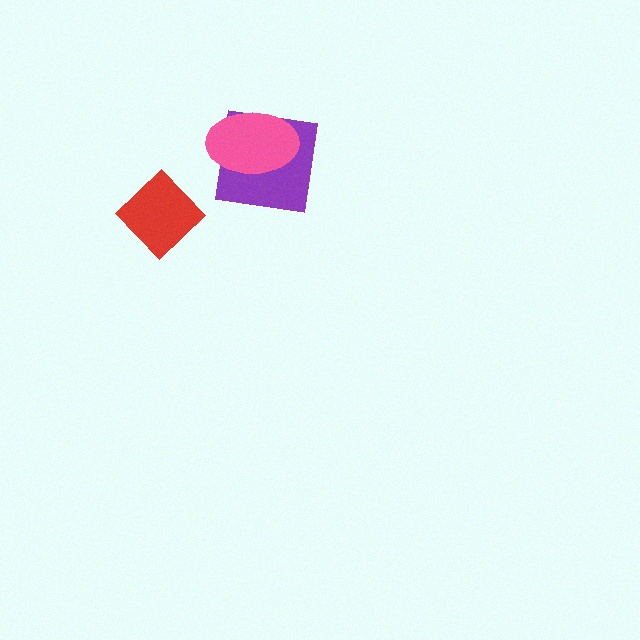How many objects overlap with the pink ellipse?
1 object overlaps with the pink ellipse.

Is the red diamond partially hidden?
No, no other shape covers it.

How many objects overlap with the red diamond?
0 objects overlap with the red diamond.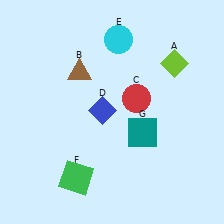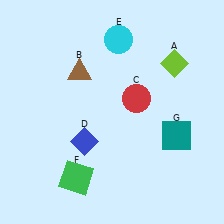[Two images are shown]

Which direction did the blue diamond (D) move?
The blue diamond (D) moved down.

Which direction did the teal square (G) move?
The teal square (G) moved right.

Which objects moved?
The objects that moved are: the blue diamond (D), the teal square (G).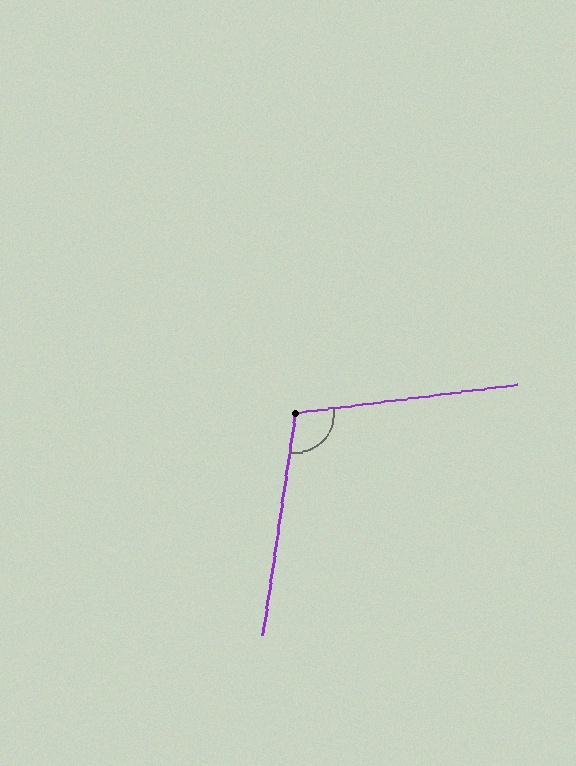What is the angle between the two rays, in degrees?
Approximately 105 degrees.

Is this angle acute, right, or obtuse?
It is obtuse.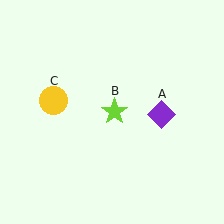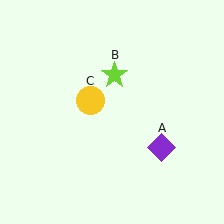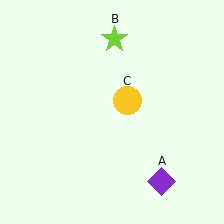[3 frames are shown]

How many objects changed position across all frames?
3 objects changed position: purple diamond (object A), lime star (object B), yellow circle (object C).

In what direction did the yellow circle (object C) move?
The yellow circle (object C) moved right.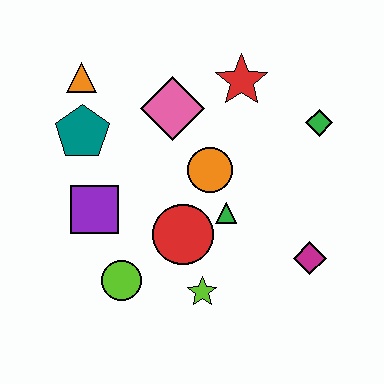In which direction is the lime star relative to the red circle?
The lime star is below the red circle.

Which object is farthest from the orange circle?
The orange triangle is farthest from the orange circle.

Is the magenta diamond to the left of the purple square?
No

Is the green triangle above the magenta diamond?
Yes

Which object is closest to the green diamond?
The red star is closest to the green diamond.